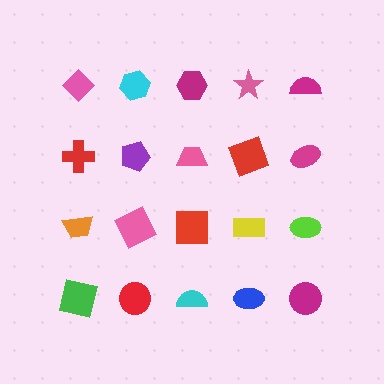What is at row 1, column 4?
A pink star.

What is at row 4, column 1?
A green square.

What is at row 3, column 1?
An orange trapezoid.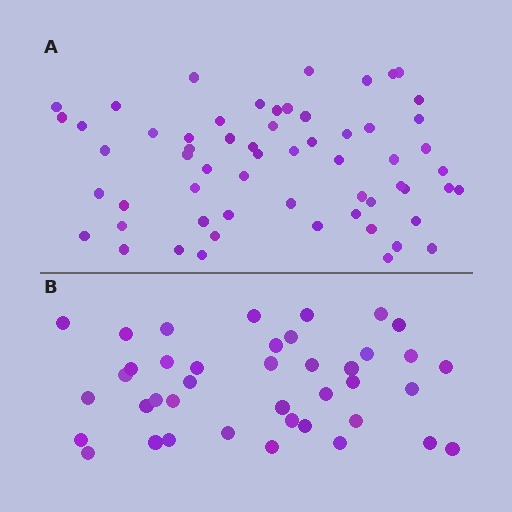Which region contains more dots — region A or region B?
Region A (the top region) has more dots.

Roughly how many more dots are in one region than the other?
Region A has approximately 20 more dots than region B.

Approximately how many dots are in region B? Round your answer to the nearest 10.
About 40 dots.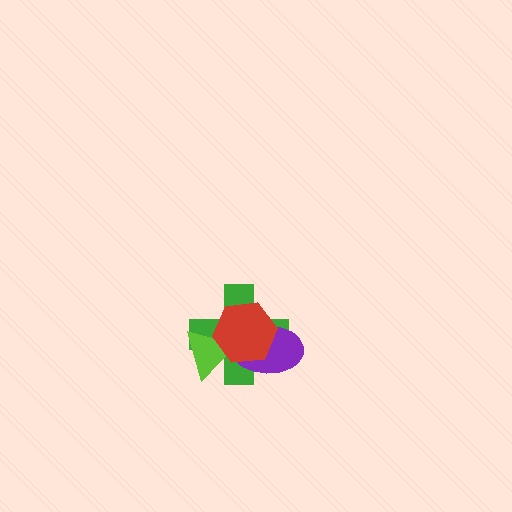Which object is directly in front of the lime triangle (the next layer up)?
The purple ellipse is directly in front of the lime triangle.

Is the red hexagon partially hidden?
No, no other shape covers it.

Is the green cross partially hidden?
Yes, it is partially covered by another shape.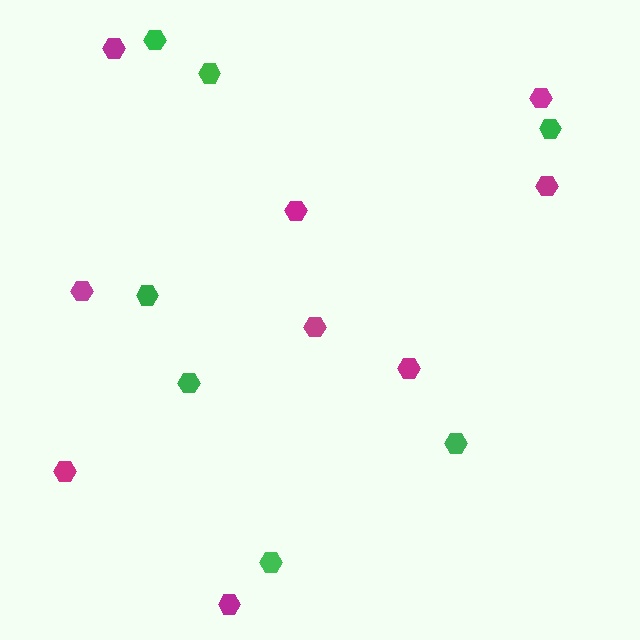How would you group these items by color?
There are 2 groups: one group of magenta hexagons (9) and one group of green hexagons (7).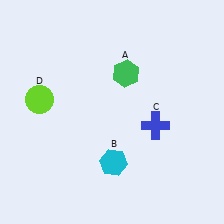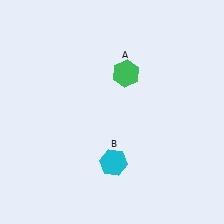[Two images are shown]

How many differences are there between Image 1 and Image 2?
There are 2 differences between the two images.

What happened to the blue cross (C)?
The blue cross (C) was removed in Image 2. It was in the bottom-right area of Image 1.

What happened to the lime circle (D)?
The lime circle (D) was removed in Image 2. It was in the top-left area of Image 1.